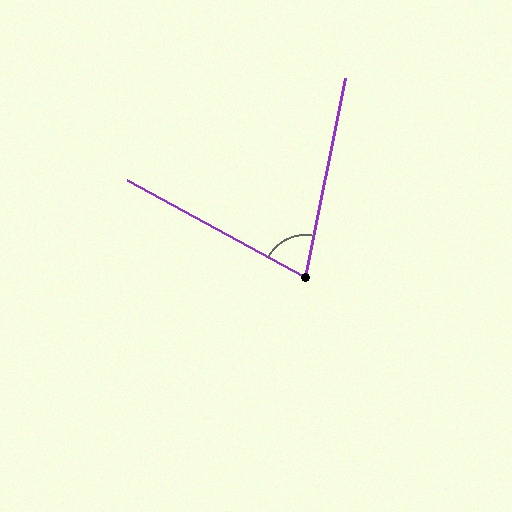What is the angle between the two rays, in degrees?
Approximately 73 degrees.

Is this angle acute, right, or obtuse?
It is acute.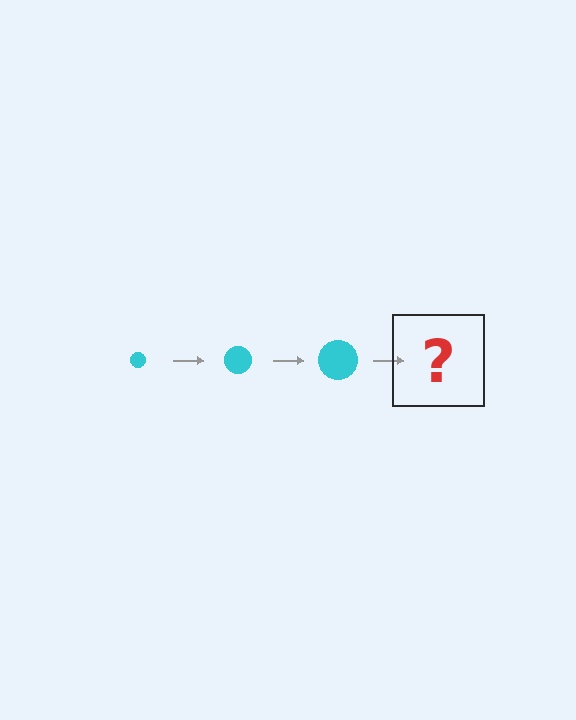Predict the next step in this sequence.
The next step is a cyan circle, larger than the previous one.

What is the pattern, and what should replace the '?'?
The pattern is that the circle gets progressively larger each step. The '?' should be a cyan circle, larger than the previous one.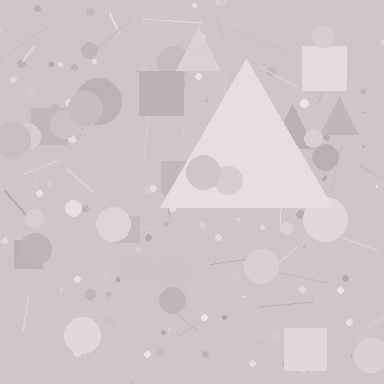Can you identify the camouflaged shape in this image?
The camouflaged shape is a triangle.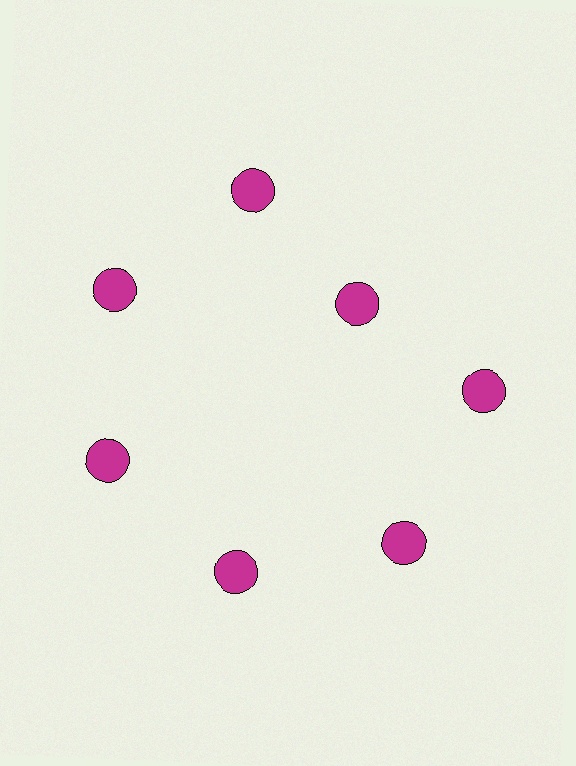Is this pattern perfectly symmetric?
No. The 7 magenta circles are arranged in a ring, but one element near the 1 o'clock position is pulled inward toward the center, breaking the 7-fold rotational symmetry.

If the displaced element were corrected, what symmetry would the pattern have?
It would have 7-fold rotational symmetry — the pattern would map onto itself every 51 degrees.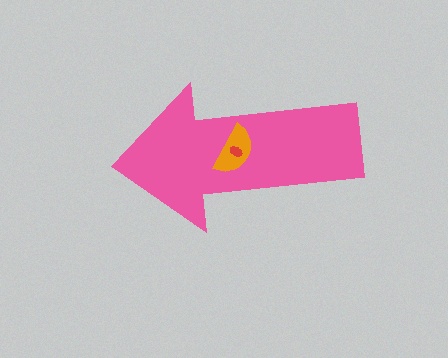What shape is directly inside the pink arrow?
The orange semicircle.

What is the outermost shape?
The pink arrow.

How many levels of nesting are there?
3.